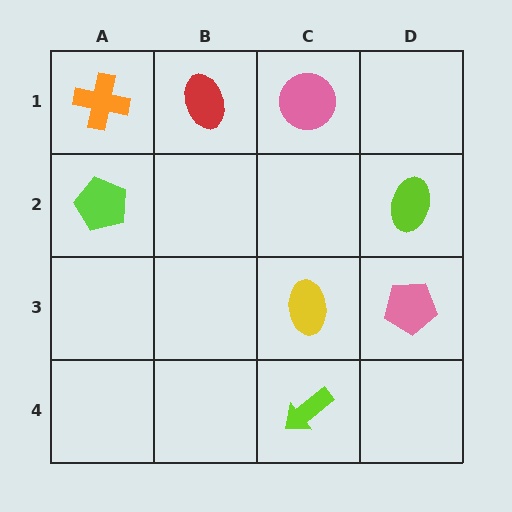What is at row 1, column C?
A pink circle.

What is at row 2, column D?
A lime ellipse.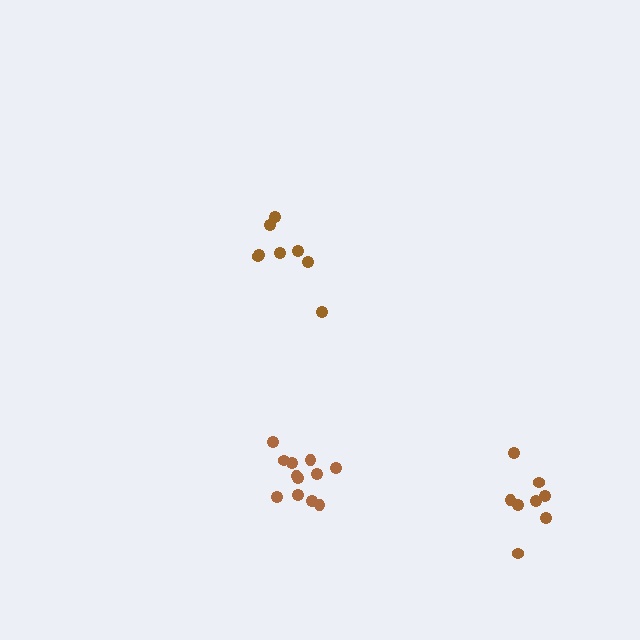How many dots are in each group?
Group 1: 12 dots, Group 2: 8 dots, Group 3: 8 dots (28 total).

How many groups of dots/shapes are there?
There are 3 groups.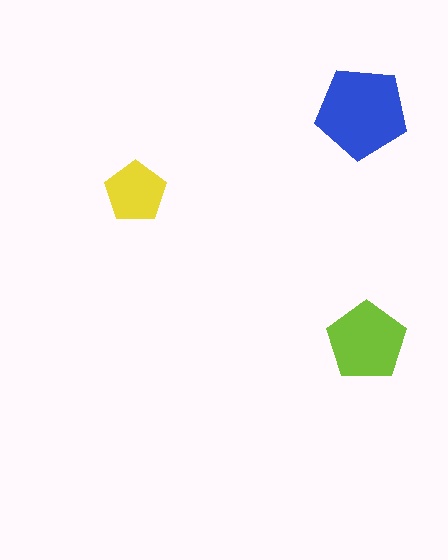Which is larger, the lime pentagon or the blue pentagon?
The blue one.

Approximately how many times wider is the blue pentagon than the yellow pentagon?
About 1.5 times wider.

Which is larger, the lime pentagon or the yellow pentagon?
The lime one.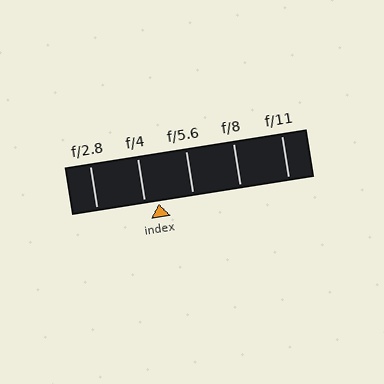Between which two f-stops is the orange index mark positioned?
The index mark is between f/4 and f/5.6.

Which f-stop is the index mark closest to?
The index mark is closest to f/4.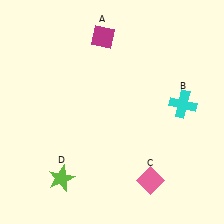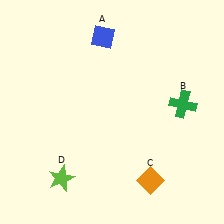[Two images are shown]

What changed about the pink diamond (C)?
In Image 1, C is pink. In Image 2, it changed to orange.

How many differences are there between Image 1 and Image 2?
There are 3 differences between the two images.